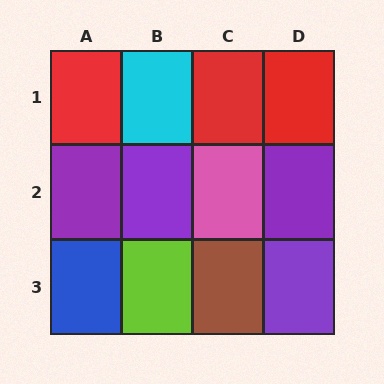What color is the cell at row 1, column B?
Cyan.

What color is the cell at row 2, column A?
Purple.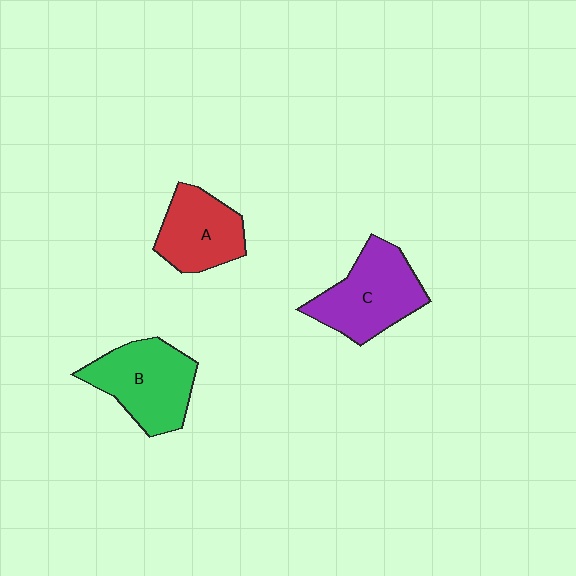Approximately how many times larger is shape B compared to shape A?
Approximately 1.3 times.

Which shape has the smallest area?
Shape A (red).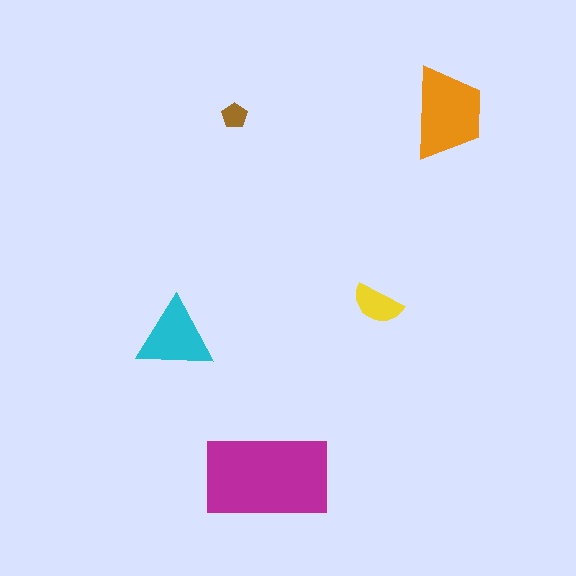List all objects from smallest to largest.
The brown pentagon, the yellow semicircle, the cyan triangle, the orange trapezoid, the magenta rectangle.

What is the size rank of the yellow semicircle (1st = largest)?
4th.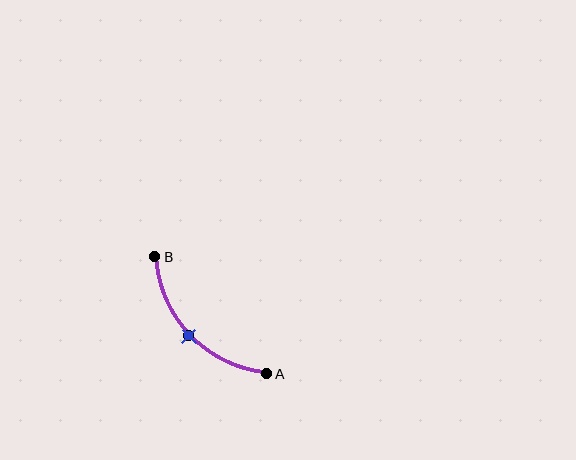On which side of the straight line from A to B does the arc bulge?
The arc bulges below and to the left of the straight line connecting A and B.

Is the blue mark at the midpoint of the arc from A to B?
Yes. The blue mark lies on the arc at equal arc-length from both A and B — it is the arc midpoint.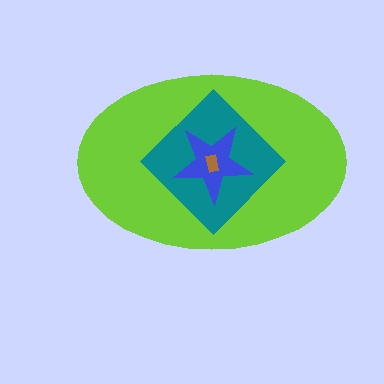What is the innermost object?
The brown rectangle.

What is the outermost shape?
The lime ellipse.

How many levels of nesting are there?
4.